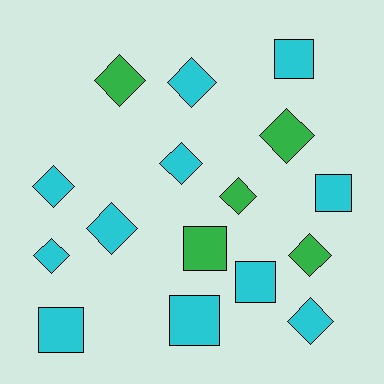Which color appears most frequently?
Cyan, with 11 objects.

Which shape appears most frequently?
Diamond, with 10 objects.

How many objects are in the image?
There are 16 objects.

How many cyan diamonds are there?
There are 6 cyan diamonds.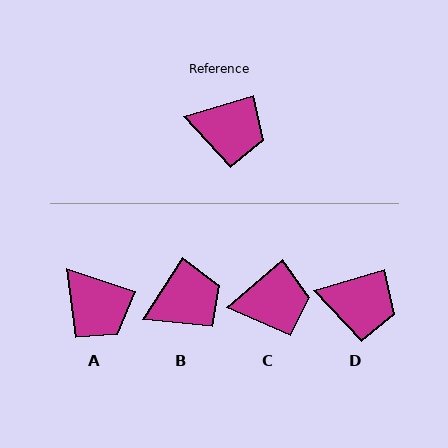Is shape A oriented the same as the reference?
No, it is off by about 35 degrees.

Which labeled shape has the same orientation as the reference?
D.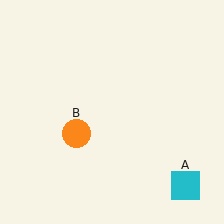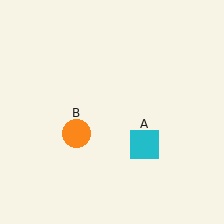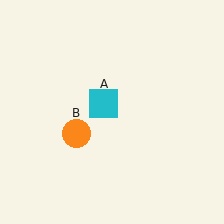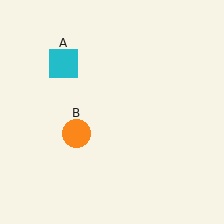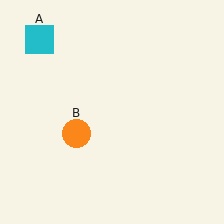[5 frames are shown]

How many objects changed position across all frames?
1 object changed position: cyan square (object A).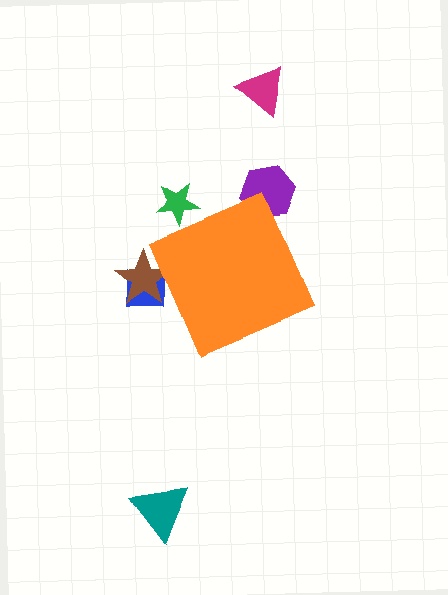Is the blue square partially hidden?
Yes, the blue square is partially hidden behind the orange diamond.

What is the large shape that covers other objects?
An orange diamond.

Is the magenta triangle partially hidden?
No, the magenta triangle is fully visible.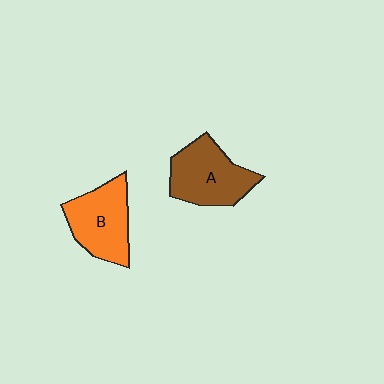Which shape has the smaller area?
Shape B (orange).